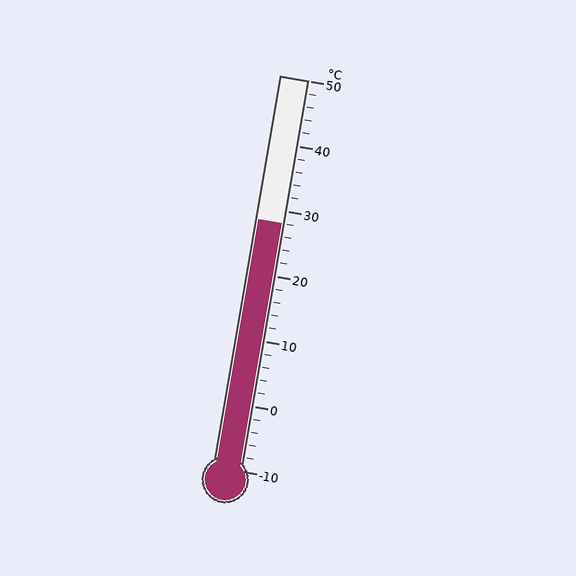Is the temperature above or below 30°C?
The temperature is below 30°C.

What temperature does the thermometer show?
The thermometer shows approximately 28°C.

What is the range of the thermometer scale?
The thermometer scale ranges from -10°C to 50°C.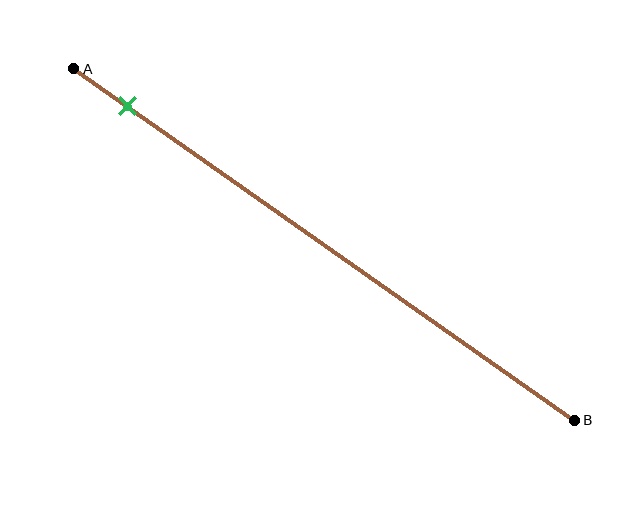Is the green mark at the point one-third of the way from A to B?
No, the mark is at about 10% from A, not at the 33% one-third point.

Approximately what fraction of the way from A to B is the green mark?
The green mark is approximately 10% of the way from A to B.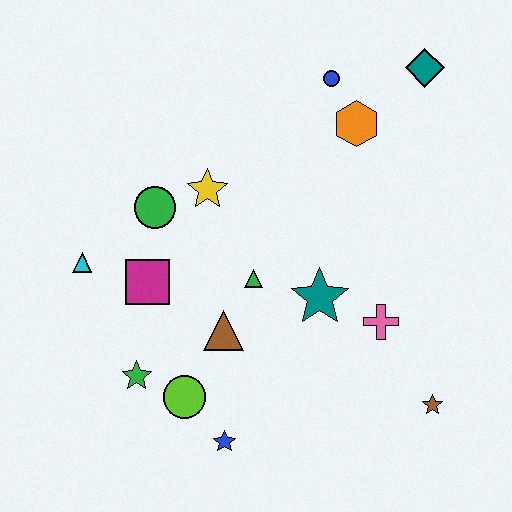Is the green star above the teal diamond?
No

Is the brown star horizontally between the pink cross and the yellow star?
No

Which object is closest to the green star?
The lime circle is closest to the green star.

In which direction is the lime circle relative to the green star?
The lime circle is to the right of the green star.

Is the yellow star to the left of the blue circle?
Yes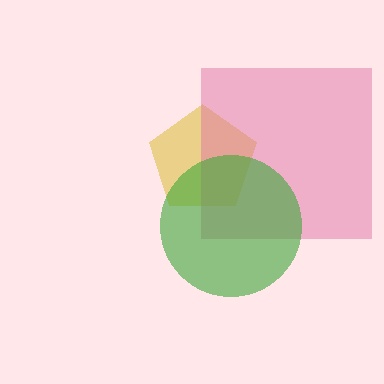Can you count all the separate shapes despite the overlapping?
Yes, there are 3 separate shapes.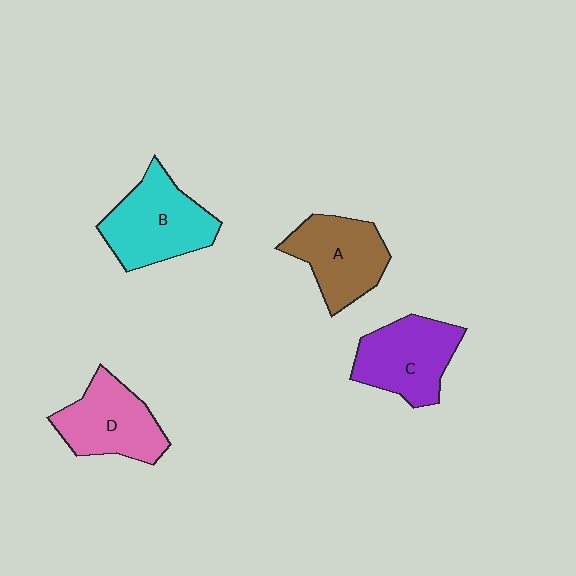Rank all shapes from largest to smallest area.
From largest to smallest: B (cyan), C (purple), D (pink), A (brown).